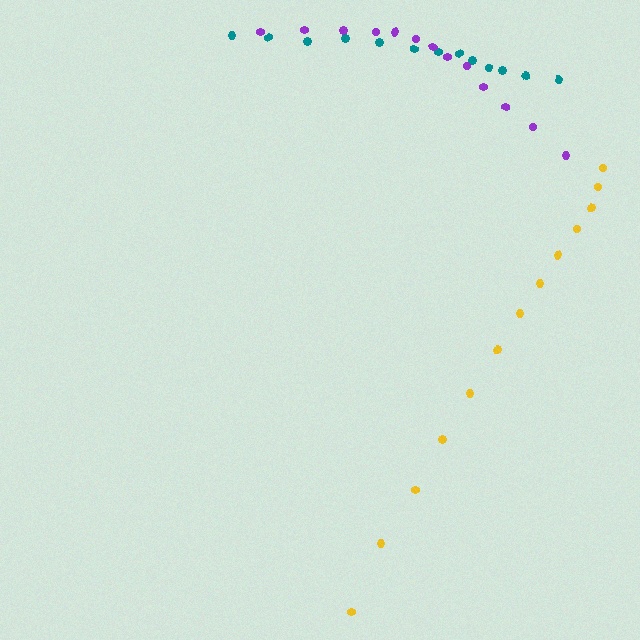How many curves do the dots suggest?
There are 3 distinct paths.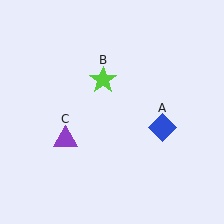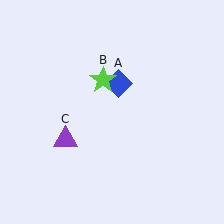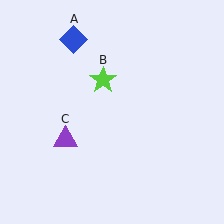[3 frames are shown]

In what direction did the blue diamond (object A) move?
The blue diamond (object A) moved up and to the left.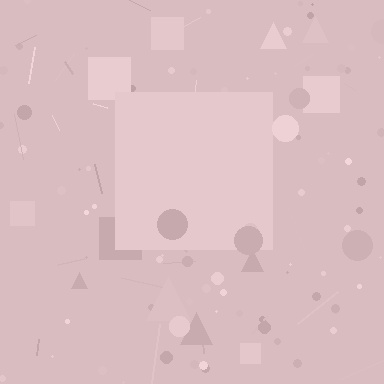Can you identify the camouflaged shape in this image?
The camouflaged shape is a square.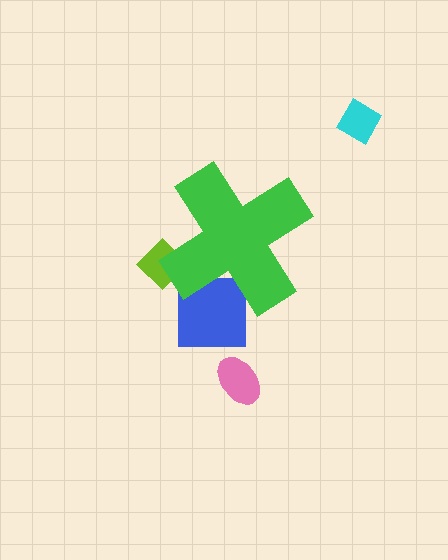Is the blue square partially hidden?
Yes, the blue square is partially hidden behind the green cross.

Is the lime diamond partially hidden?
Yes, the lime diamond is partially hidden behind the green cross.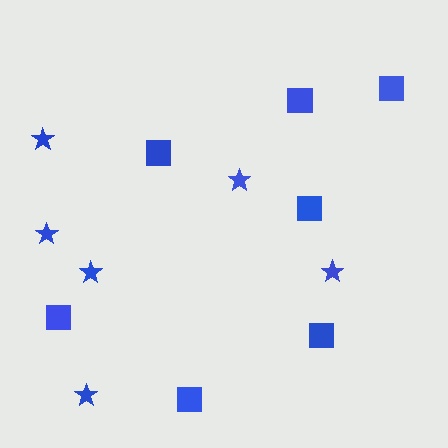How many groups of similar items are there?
There are 2 groups: one group of stars (6) and one group of squares (7).